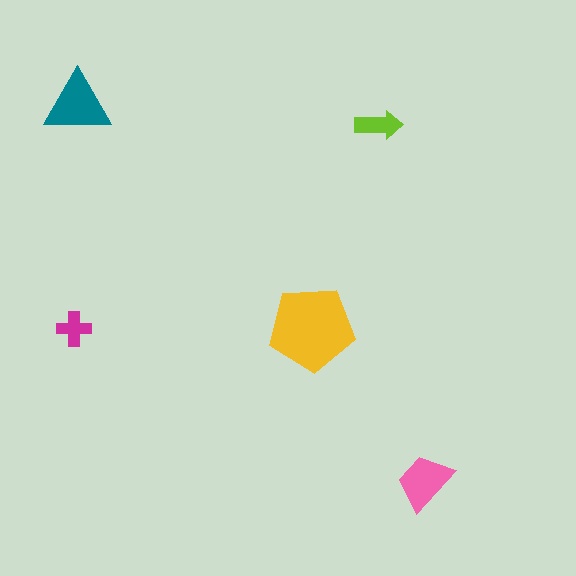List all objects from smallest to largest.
The magenta cross, the lime arrow, the pink trapezoid, the teal triangle, the yellow pentagon.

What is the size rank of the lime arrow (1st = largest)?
4th.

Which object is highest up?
The teal triangle is topmost.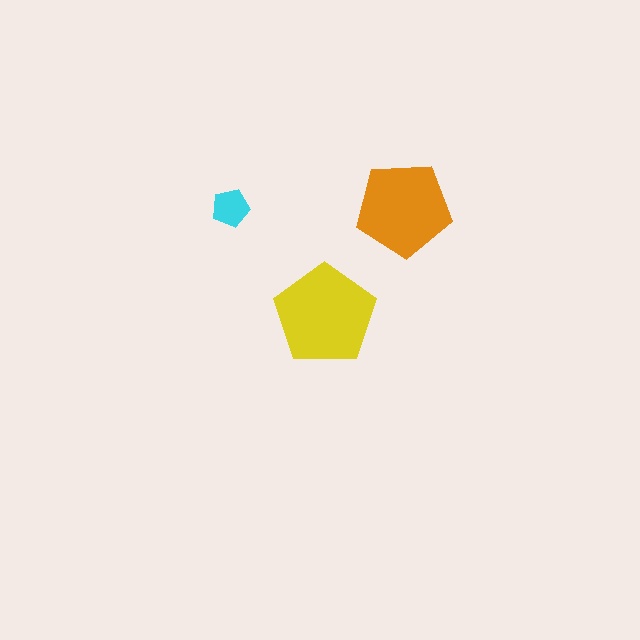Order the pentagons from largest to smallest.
the yellow one, the orange one, the cyan one.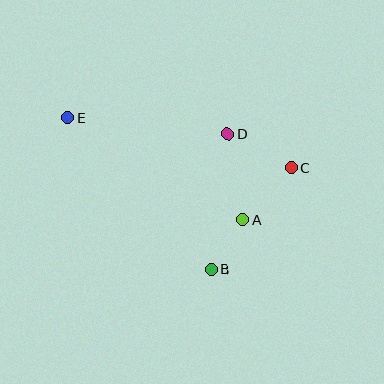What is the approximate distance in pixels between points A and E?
The distance between A and E is approximately 202 pixels.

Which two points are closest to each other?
Points A and B are closest to each other.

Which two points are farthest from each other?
Points C and E are farthest from each other.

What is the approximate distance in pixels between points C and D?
The distance between C and D is approximately 73 pixels.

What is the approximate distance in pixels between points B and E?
The distance between B and E is approximately 208 pixels.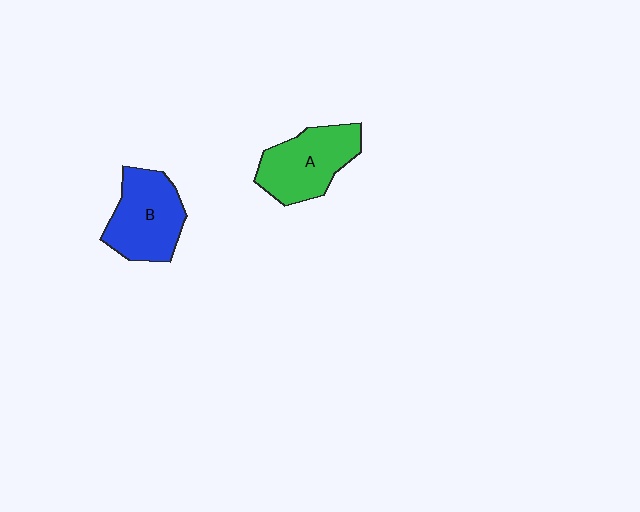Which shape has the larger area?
Shape B (blue).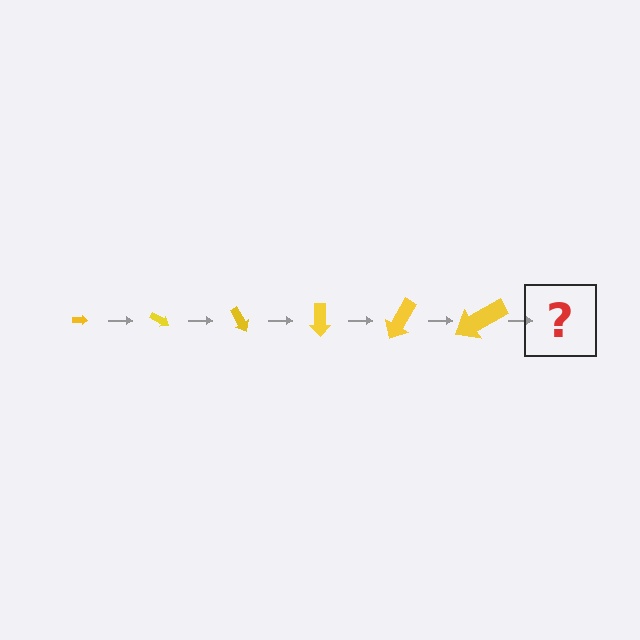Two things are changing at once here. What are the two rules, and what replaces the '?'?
The two rules are that the arrow grows larger each step and it rotates 30 degrees each step. The '?' should be an arrow, larger than the previous one and rotated 180 degrees from the start.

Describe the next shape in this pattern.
It should be an arrow, larger than the previous one and rotated 180 degrees from the start.